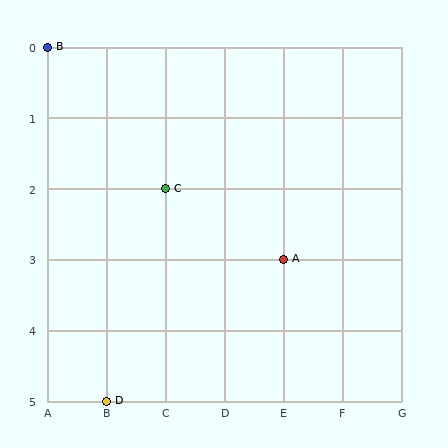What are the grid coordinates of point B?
Point B is at grid coordinates (A, 0).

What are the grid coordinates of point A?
Point A is at grid coordinates (E, 3).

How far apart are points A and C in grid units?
Points A and C are 2 columns and 1 row apart (about 2.2 grid units diagonally).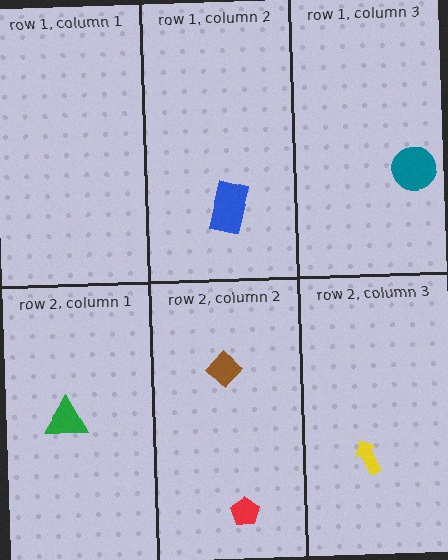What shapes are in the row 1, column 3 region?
The teal circle.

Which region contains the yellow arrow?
The row 2, column 3 region.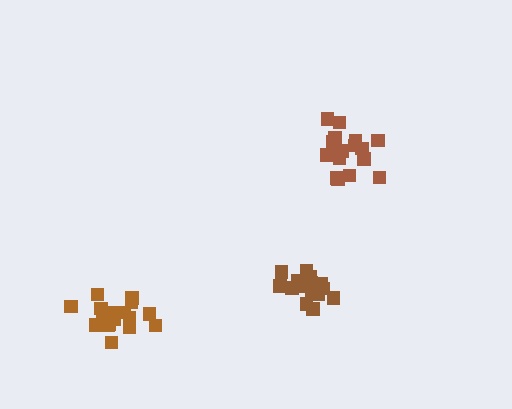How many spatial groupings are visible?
There are 3 spatial groupings.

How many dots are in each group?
Group 1: 17 dots, Group 2: 15 dots, Group 3: 17 dots (49 total).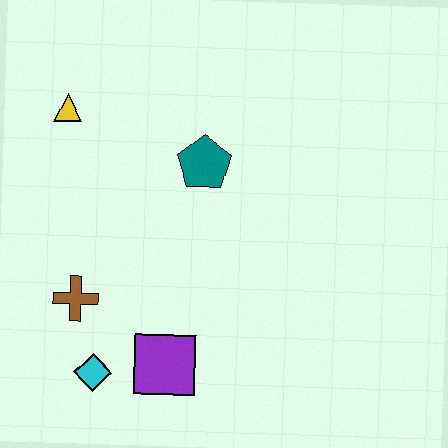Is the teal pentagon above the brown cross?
Yes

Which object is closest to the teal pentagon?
The yellow triangle is closest to the teal pentagon.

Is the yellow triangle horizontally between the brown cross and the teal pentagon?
No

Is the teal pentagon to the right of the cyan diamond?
Yes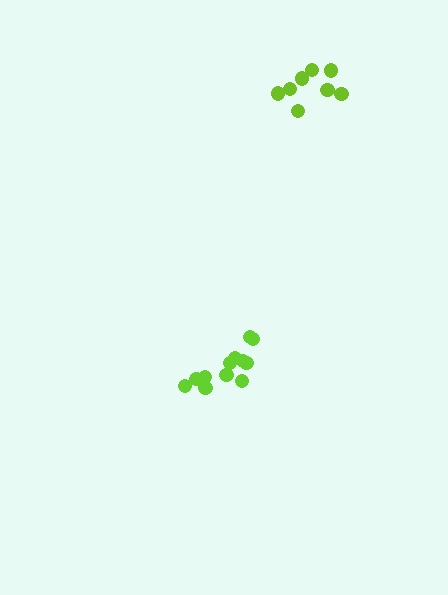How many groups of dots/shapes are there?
There are 2 groups.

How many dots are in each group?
Group 1: 12 dots, Group 2: 8 dots (20 total).